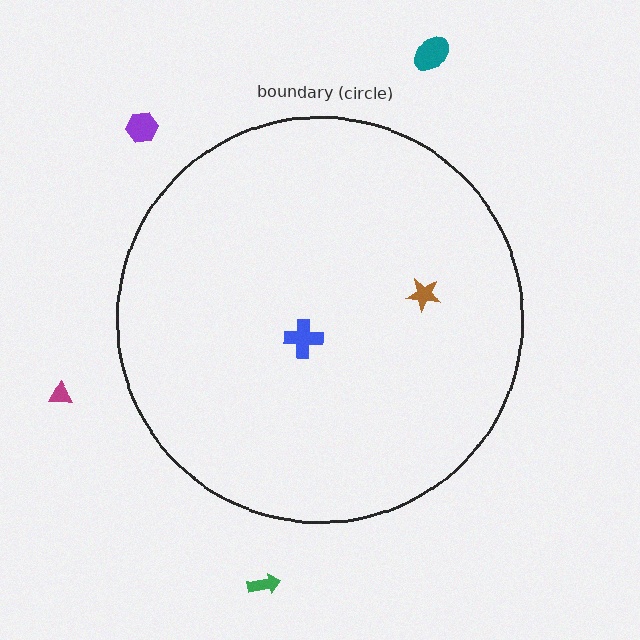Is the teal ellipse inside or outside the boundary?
Outside.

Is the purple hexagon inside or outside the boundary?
Outside.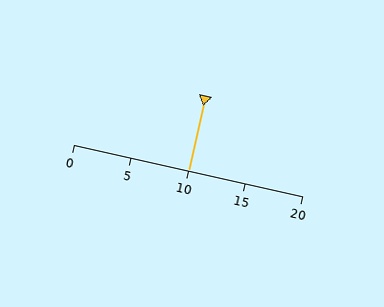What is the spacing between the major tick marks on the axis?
The major ticks are spaced 5 apart.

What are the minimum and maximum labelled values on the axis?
The axis runs from 0 to 20.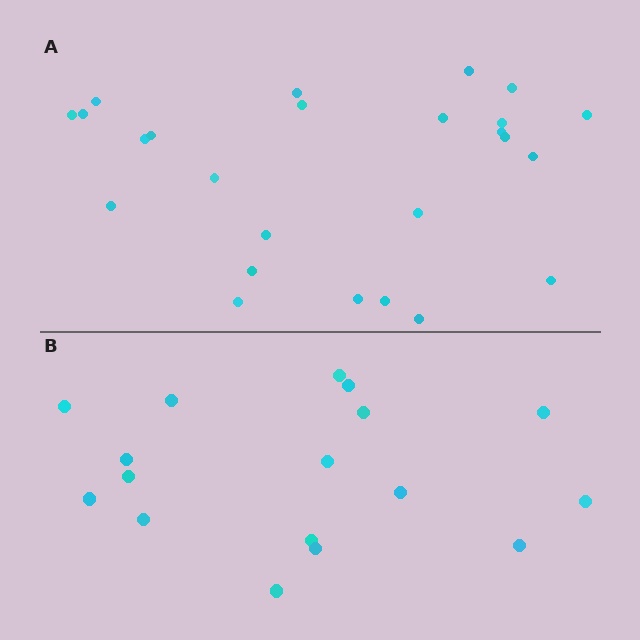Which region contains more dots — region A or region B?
Region A (the top region) has more dots.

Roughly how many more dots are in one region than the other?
Region A has roughly 8 or so more dots than region B.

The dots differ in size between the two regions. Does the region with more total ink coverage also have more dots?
No. Region B has more total ink coverage because its dots are larger, but region A actually contains more individual dots. Total area can be misleading — the number of items is what matters here.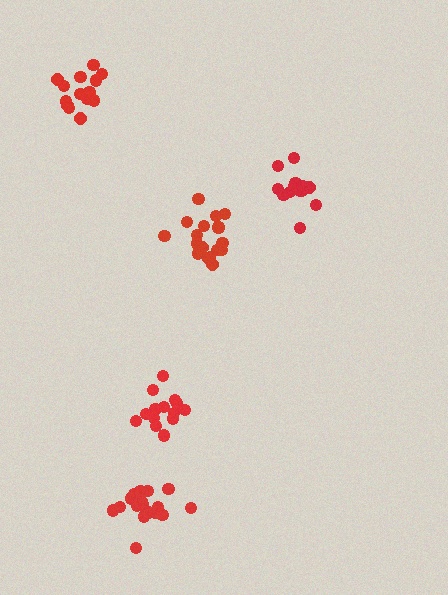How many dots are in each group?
Group 1: 19 dots, Group 2: 18 dots, Group 3: 14 dots, Group 4: 15 dots, Group 5: 14 dots (80 total).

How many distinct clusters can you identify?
There are 5 distinct clusters.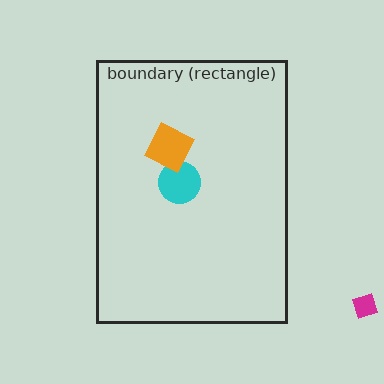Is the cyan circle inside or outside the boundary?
Inside.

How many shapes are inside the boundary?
2 inside, 1 outside.